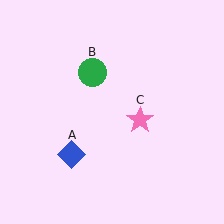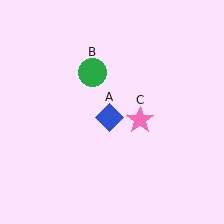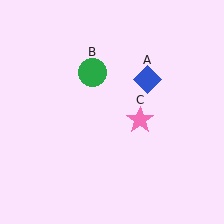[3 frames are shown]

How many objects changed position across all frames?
1 object changed position: blue diamond (object A).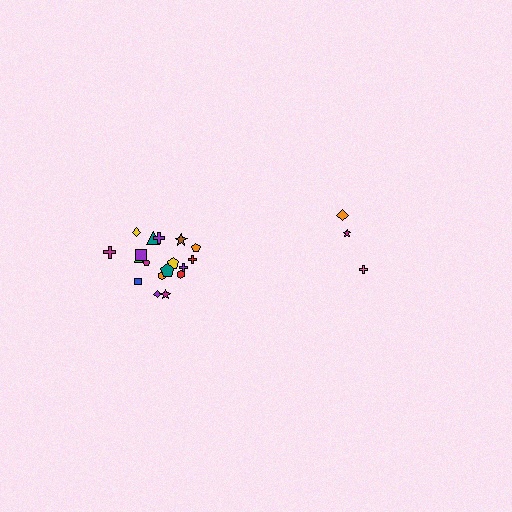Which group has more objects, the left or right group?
The left group.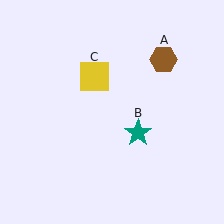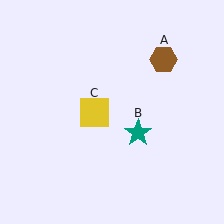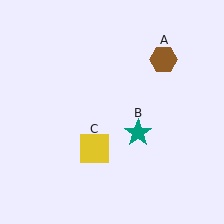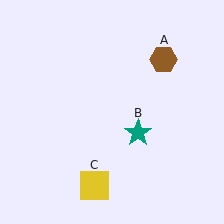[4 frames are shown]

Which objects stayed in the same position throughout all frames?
Brown hexagon (object A) and teal star (object B) remained stationary.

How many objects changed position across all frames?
1 object changed position: yellow square (object C).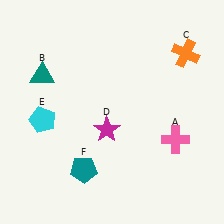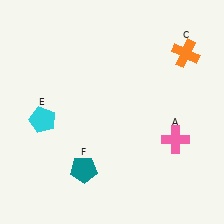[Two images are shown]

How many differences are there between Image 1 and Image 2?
There are 2 differences between the two images.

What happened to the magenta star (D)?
The magenta star (D) was removed in Image 2. It was in the bottom-left area of Image 1.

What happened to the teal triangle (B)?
The teal triangle (B) was removed in Image 2. It was in the top-left area of Image 1.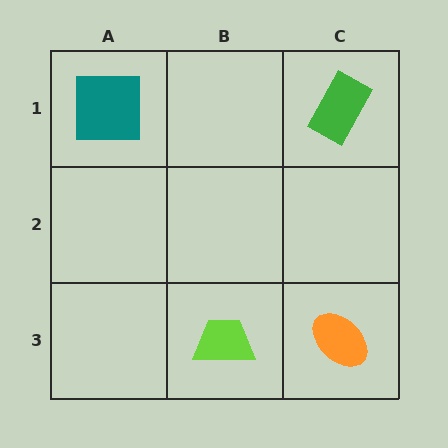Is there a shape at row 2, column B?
No, that cell is empty.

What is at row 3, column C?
An orange ellipse.